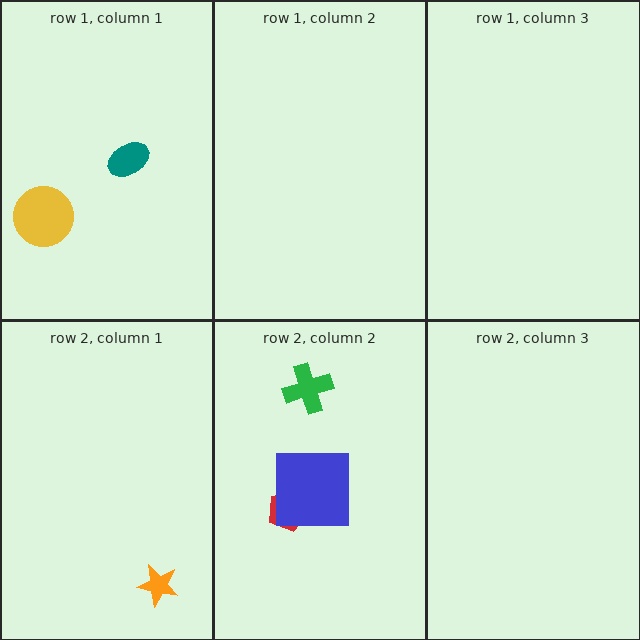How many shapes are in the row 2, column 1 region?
1.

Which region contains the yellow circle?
The row 1, column 1 region.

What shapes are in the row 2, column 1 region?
The orange star.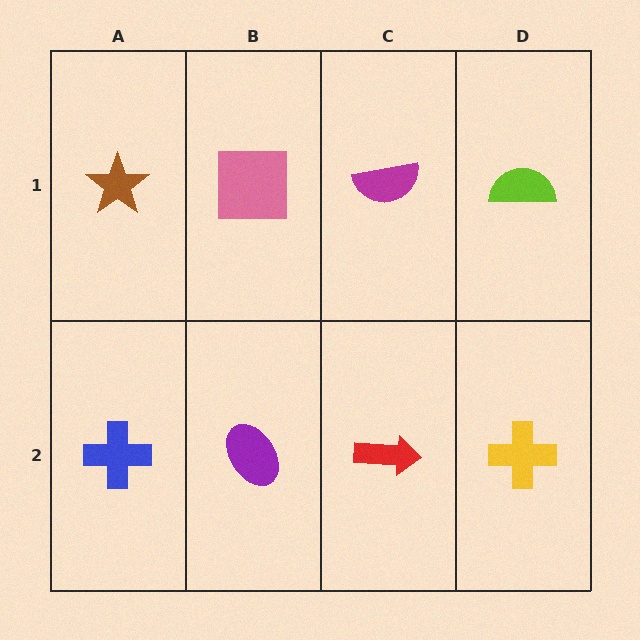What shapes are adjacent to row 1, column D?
A yellow cross (row 2, column D), a magenta semicircle (row 1, column C).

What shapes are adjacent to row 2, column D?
A lime semicircle (row 1, column D), a red arrow (row 2, column C).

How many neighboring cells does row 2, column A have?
2.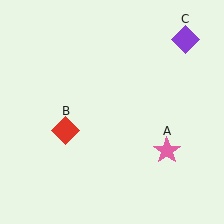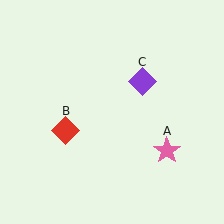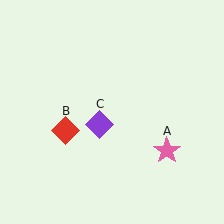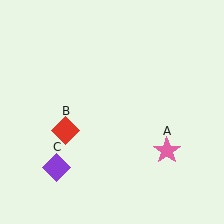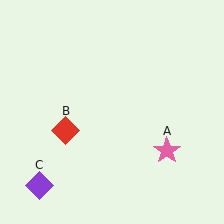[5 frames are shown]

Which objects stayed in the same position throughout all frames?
Pink star (object A) and red diamond (object B) remained stationary.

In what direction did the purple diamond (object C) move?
The purple diamond (object C) moved down and to the left.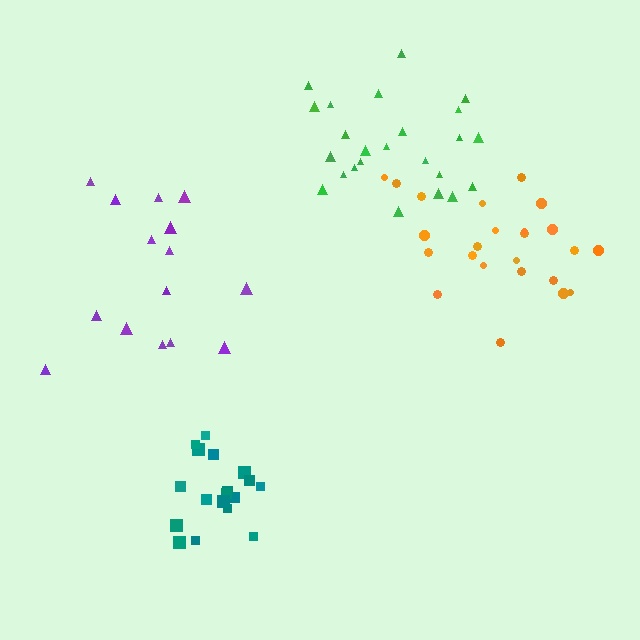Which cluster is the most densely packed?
Teal.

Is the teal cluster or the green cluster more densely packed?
Teal.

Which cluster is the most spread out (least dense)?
Purple.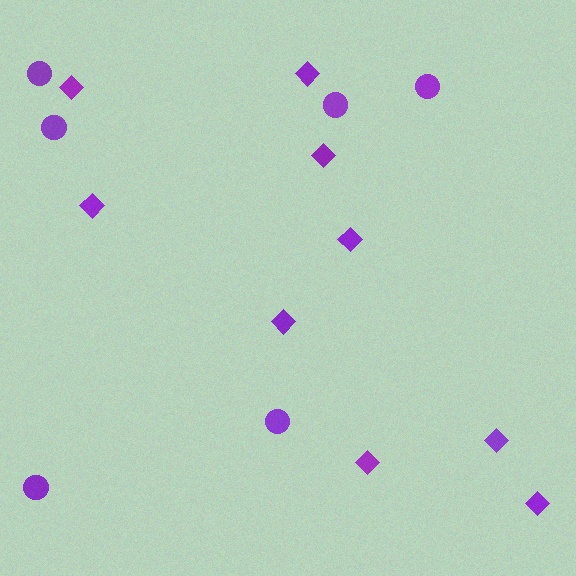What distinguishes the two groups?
There are 2 groups: one group of diamonds (9) and one group of circles (6).